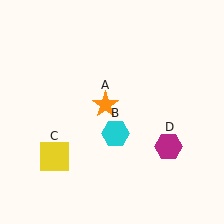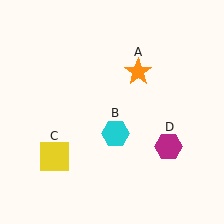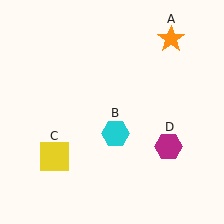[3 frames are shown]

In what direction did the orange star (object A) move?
The orange star (object A) moved up and to the right.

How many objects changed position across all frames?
1 object changed position: orange star (object A).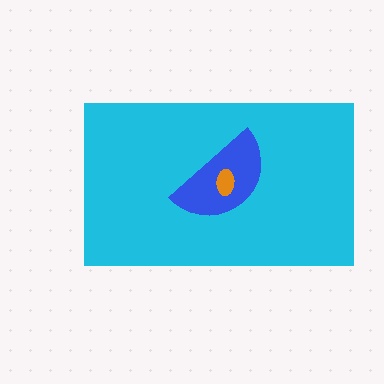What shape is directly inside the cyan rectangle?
The blue semicircle.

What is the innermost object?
The orange ellipse.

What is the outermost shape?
The cyan rectangle.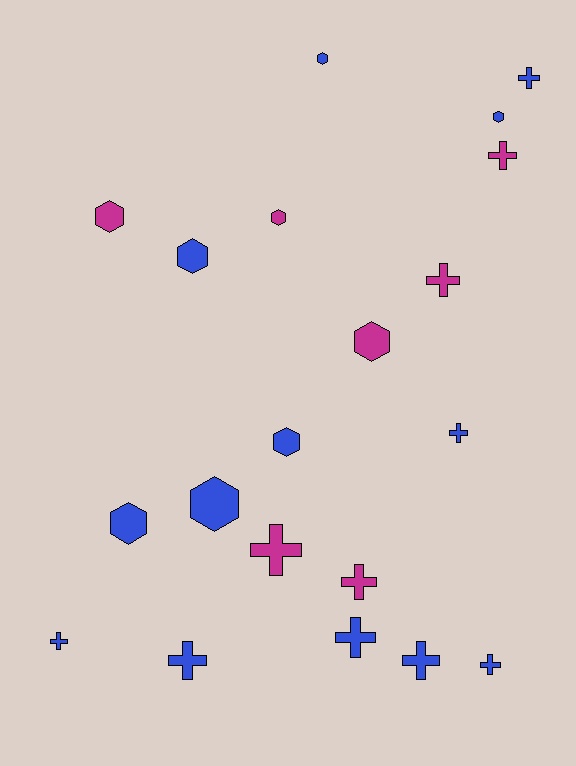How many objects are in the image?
There are 20 objects.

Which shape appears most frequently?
Cross, with 11 objects.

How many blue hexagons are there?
There are 6 blue hexagons.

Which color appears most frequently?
Blue, with 13 objects.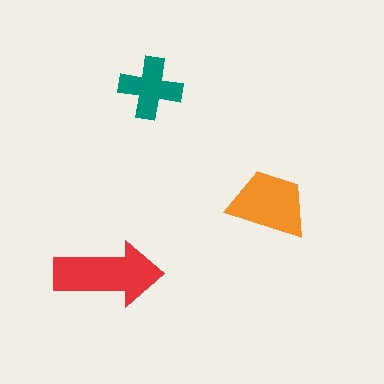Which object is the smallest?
The teal cross.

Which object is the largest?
The red arrow.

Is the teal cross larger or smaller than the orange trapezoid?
Smaller.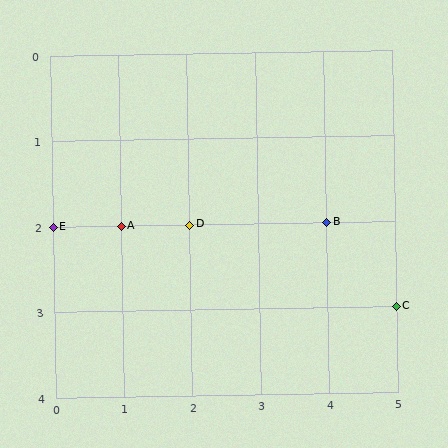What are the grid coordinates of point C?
Point C is at grid coordinates (5, 3).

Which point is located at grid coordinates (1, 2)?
Point A is at (1, 2).